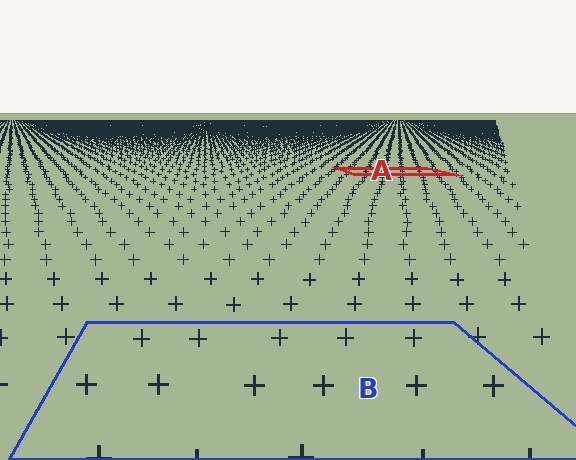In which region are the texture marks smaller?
The texture marks are smaller in region A, because it is farther away.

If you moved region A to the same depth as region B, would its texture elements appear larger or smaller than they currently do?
They would appear larger. At a closer depth, the same texture elements are projected at a bigger on-screen size.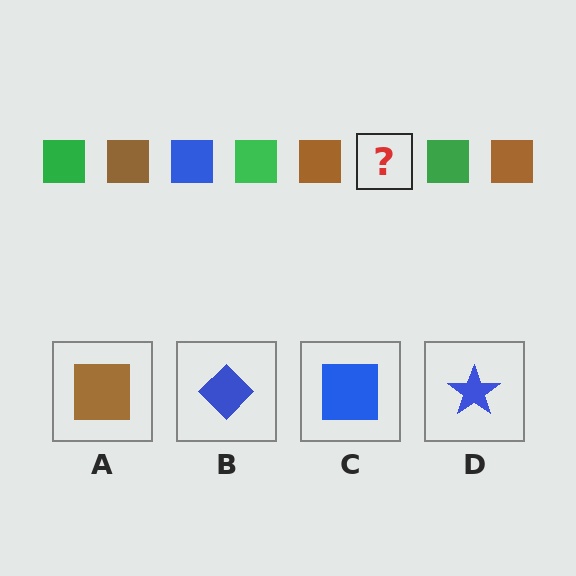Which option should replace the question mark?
Option C.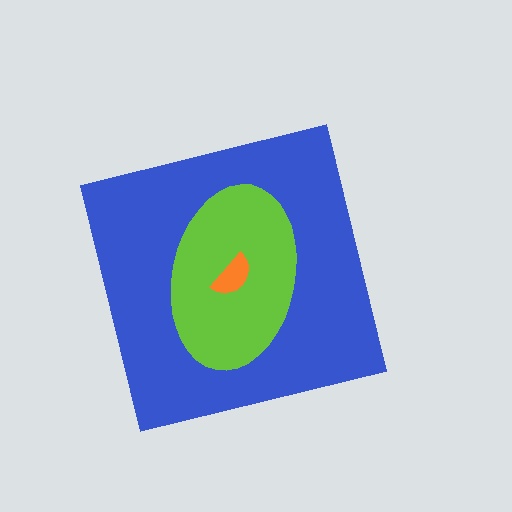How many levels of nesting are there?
3.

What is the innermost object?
The orange semicircle.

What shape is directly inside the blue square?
The lime ellipse.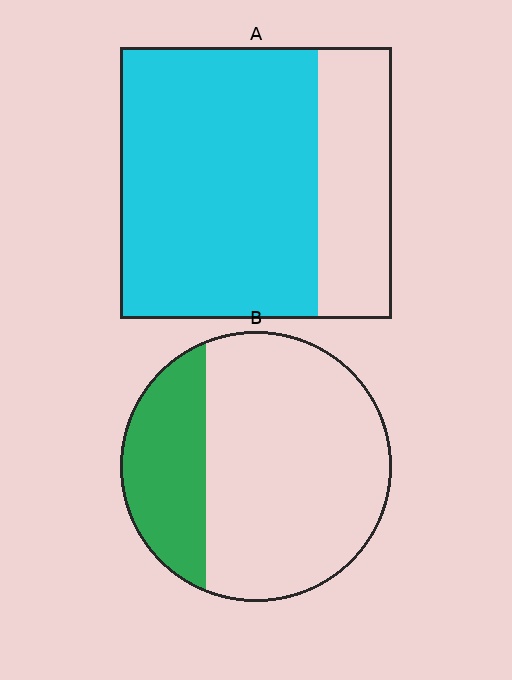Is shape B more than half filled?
No.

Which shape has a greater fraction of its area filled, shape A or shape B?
Shape A.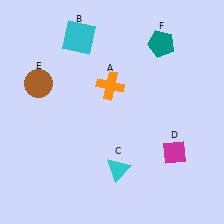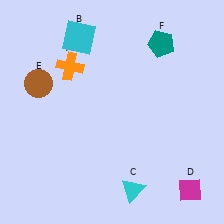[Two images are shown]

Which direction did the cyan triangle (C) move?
The cyan triangle (C) moved down.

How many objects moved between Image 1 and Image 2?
3 objects moved between the two images.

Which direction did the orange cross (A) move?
The orange cross (A) moved left.